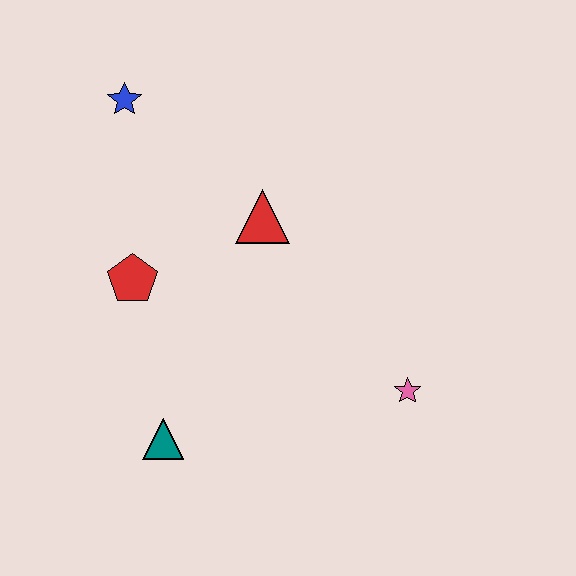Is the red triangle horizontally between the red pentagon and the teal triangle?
No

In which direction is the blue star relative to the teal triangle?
The blue star is above the teal triangle.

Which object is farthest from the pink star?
The blue star is farthest from the pink star.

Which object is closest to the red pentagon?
The red triangle is closest to the red pentagon.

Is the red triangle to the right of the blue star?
Yes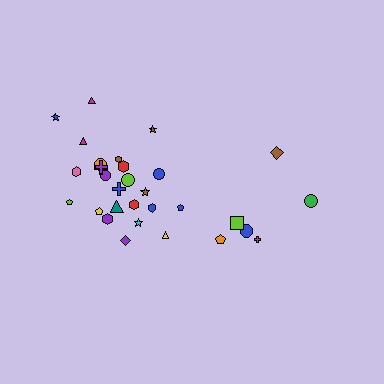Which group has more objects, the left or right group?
The left group.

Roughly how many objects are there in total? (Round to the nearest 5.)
Roughly 30 objects in total.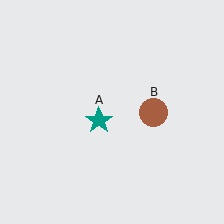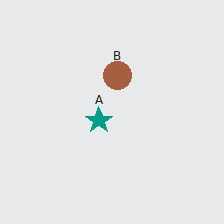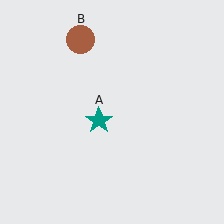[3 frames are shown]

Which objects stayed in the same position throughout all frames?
Teal star (object A) remained stationary.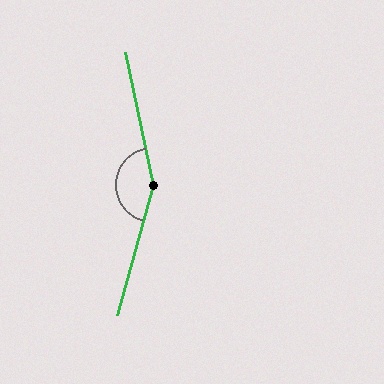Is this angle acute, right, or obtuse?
It is obtuse.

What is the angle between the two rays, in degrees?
Approximately 153 degrees.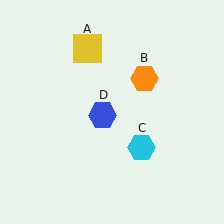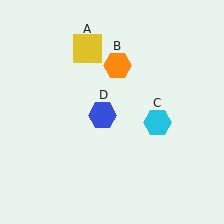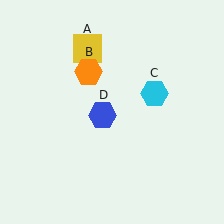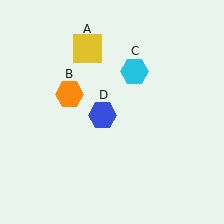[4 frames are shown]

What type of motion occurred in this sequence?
The orange hexagon (object B), cyan hexagon (object C) rotated counterclockwise around the center of the scene.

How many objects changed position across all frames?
2 objects changed position: orange hexagon (object B), cyan hexagon (object C).